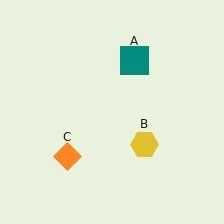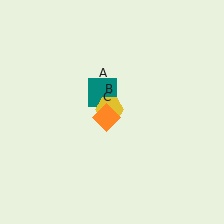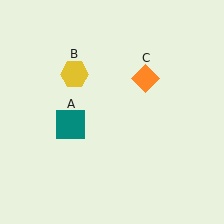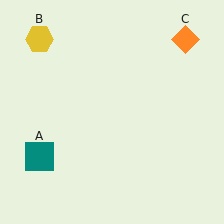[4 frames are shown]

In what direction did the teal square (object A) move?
The teal square (object A) moved down and to the left.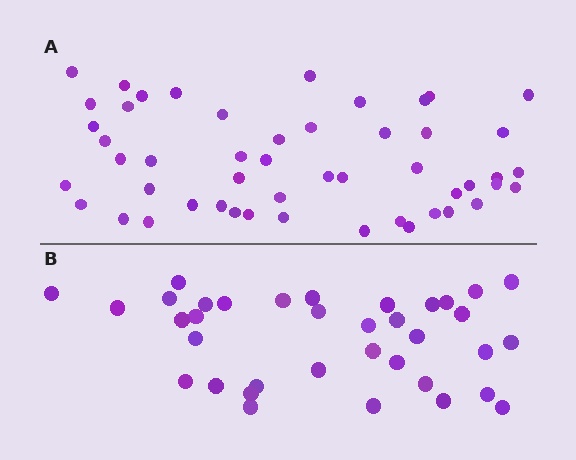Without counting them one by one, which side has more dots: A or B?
Region A (the top region) has more dots.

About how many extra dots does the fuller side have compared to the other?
Region A has approximately 15 more dots than region B.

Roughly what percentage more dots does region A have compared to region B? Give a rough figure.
About 40% more.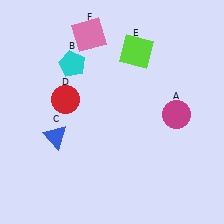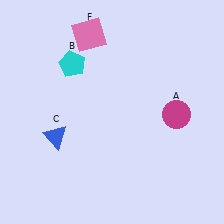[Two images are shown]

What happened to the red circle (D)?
The red circle (D) was removed in Image 2. It was in the top-left area of Image 1.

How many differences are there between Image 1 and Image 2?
There are 2 differences between the two images.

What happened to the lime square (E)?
The lime square (E) was removed in Image 2. It was in the top-right area of Image 1.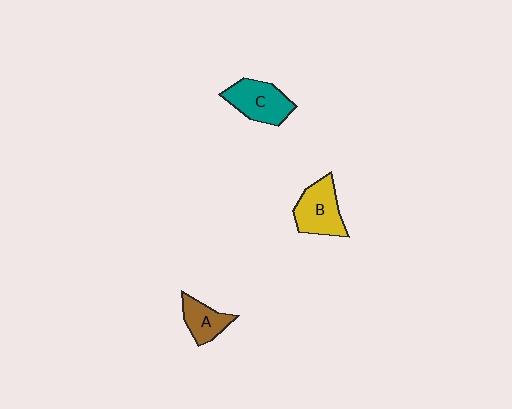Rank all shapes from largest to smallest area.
From largest to smallest: B (yellow), C (teal), A (brown).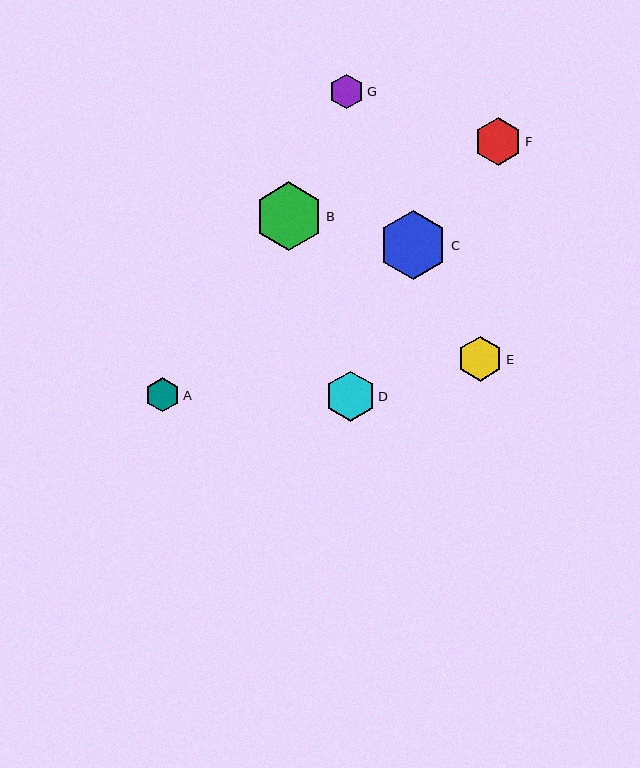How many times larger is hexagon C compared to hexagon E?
Hexagon C is approximately 1.5 times the size of hexagon E.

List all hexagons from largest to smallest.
From largest to smallest: C, B, D, F, E, G, A.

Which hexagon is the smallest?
Hexagon A is the smallest with a size of approximately 34 pixels.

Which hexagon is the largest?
Hexagon C is the largest with a size of approximately 69 pixels.